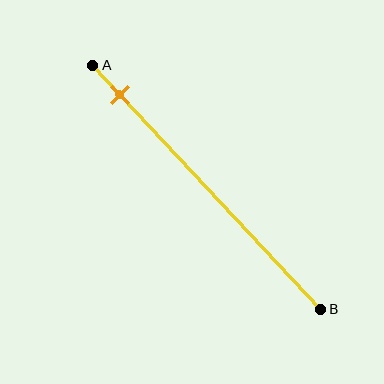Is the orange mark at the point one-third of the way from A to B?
No, the mark is at about 10% from A, not at the 33% one-third point.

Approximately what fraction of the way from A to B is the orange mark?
The orange mark is approximately 10% of the way from A to B.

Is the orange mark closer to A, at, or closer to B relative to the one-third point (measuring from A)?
The orange mark is closer to point A than the one-third point of segment AB.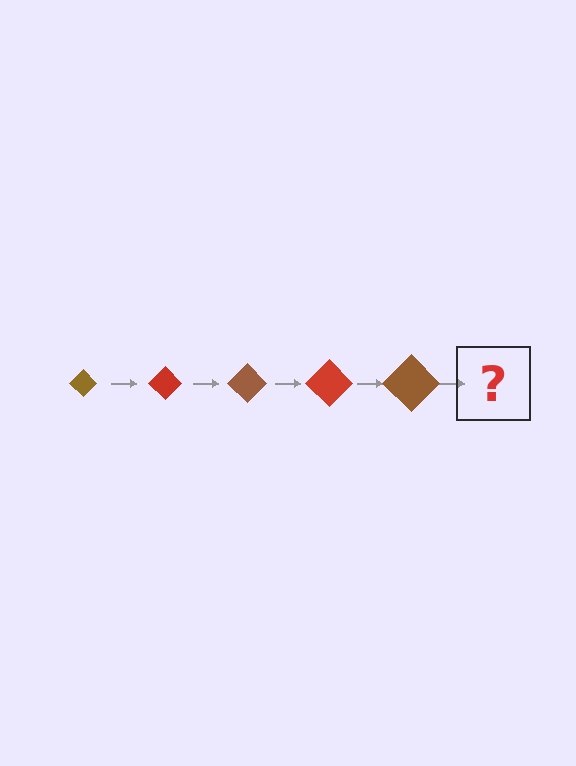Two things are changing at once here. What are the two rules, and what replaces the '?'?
The two rules are that the diamond grows larger each step and the color cycles through brown and red. The '?' should be a red diamond, larger than the previous one.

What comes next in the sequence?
The next element should be a red diamond, larger than the previous one.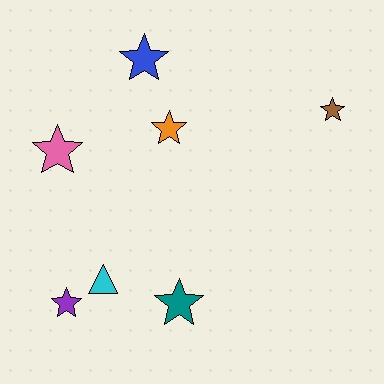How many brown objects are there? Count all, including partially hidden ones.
There is 1 brown object.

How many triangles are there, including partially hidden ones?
There is 1 triangle.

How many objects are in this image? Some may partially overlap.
There are 7 objects.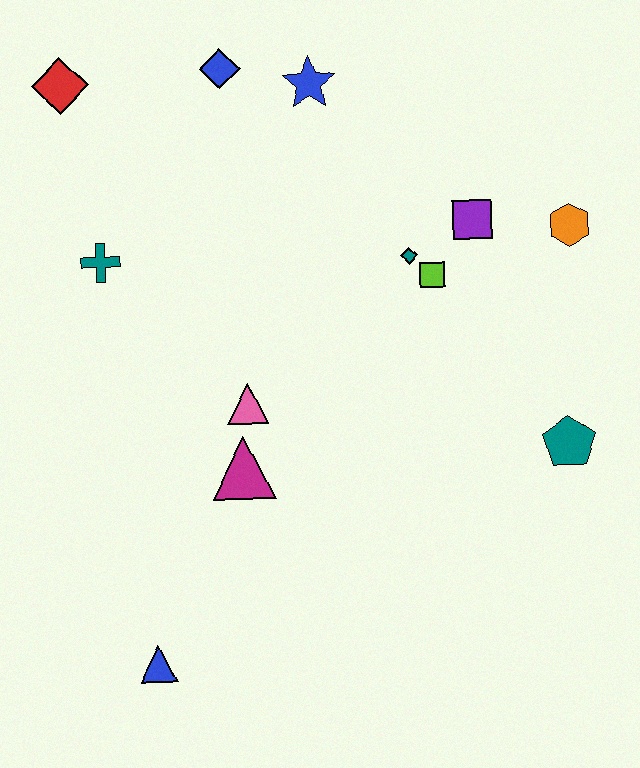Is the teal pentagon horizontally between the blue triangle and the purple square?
No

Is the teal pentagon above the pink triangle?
No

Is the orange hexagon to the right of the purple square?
Yes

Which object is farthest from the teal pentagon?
The red diamond is farthest from the teal pentagon.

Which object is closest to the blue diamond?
The blue star is closest to the blue diamond.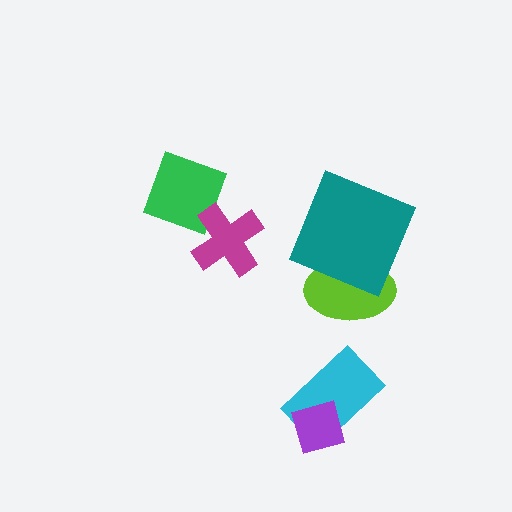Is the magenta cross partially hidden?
No, no other shape covers it.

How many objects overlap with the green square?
0 objects overlap with the green square.